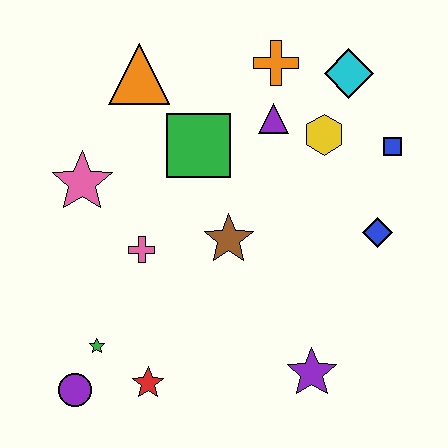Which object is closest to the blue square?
The yellow hexagon is closest to the blue square.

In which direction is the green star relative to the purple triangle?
The green star is below the purple triangle.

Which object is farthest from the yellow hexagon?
The purple circle is farthest from the yellow hexagon.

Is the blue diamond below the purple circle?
No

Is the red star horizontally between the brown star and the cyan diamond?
No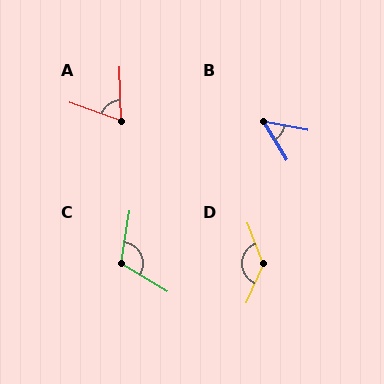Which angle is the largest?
D, at approximately 135 degrees.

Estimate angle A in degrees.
Approximately 69 degrees.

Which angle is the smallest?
B, at approximately 47 degrees.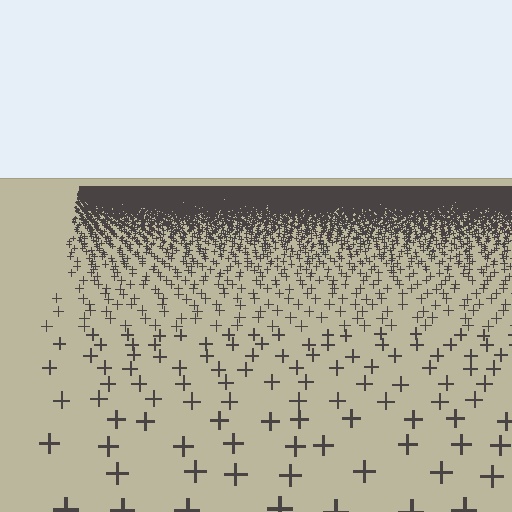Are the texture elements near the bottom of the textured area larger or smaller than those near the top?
Larger. Near the bottom, elements are closer to the viewer and appear at a bigger on-screen size.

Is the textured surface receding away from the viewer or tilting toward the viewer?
The surface is receding away from the viewer. Texture elements get smaller and denser toward the top.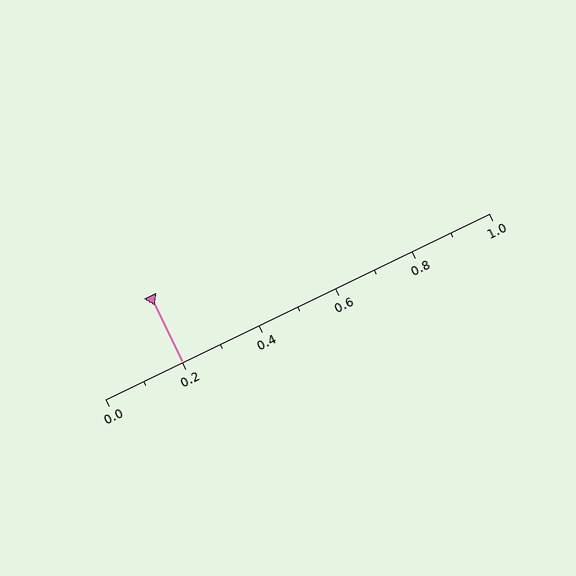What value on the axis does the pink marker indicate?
The marker indicates approximately 0.2.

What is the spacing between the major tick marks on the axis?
The major ticks are spaced 0.2 apart.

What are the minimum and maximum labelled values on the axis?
The axis runs from 0.0 to 1.0.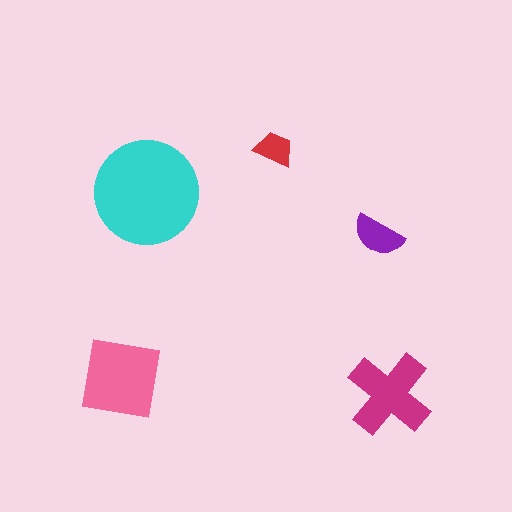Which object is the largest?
The cyan circle.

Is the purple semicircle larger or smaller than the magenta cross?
Smaller.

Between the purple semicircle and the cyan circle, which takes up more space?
The cyan circle.